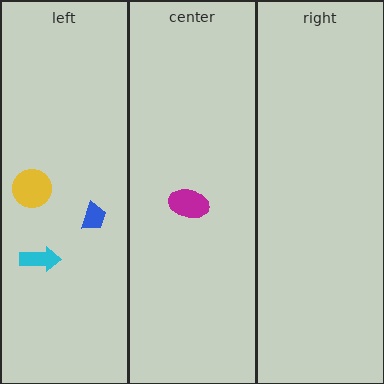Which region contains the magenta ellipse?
The center region.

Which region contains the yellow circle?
The left region.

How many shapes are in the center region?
1.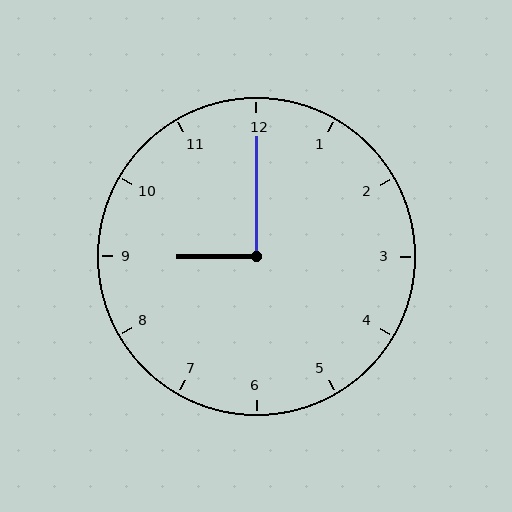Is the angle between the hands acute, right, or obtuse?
It is right.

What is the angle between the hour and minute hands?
Approximately 90 degrees.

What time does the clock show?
9:00.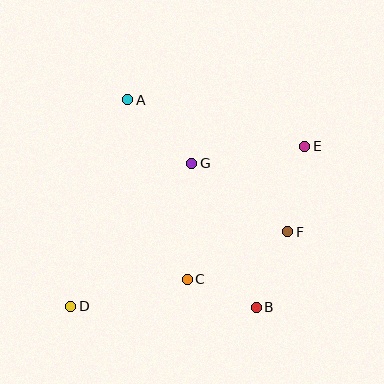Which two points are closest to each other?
Points B and C are closest to each other.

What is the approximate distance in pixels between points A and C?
The distance between A and C is approximately 189 pixels.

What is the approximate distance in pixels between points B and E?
The distance between B and E is approximately 168 pixels.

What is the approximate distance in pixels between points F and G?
The distance between F and G is approximately 118 pixels.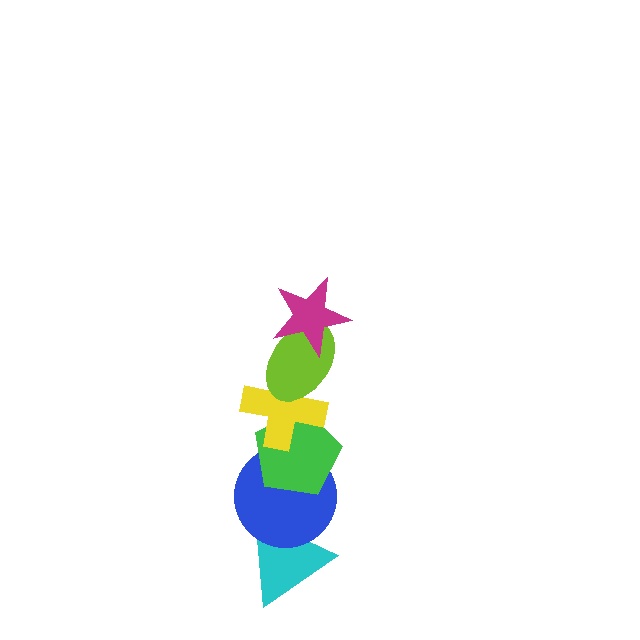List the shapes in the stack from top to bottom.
From top to bottom: the magenta star, the lime ellipse, the yellow cross, the green pentagon, the blue circle, the cyan triangle.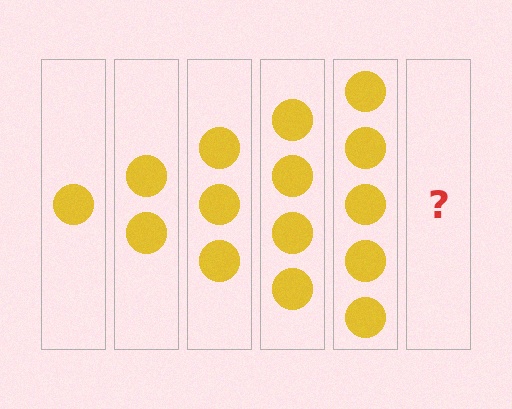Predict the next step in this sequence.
The next step is 6 circles.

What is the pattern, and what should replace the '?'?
The pattern is that each step adds one more circle. The '?' should be 6 circles.